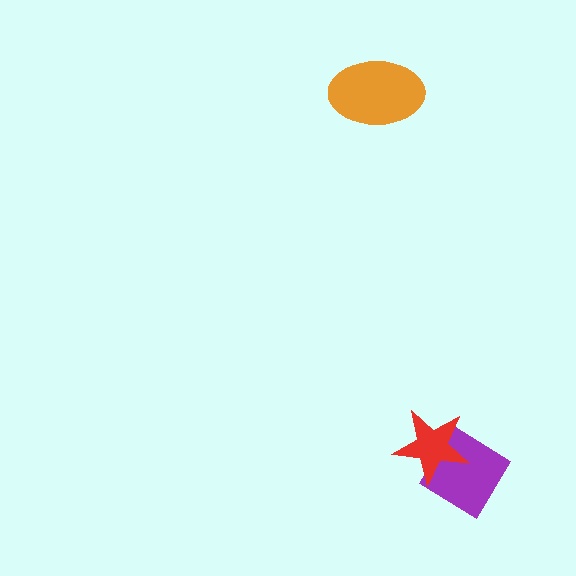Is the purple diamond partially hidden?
Yes, it is partially covered by another shape.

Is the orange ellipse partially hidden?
No, no other shape covers it.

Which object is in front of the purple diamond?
The red star is in front of the purple diamond.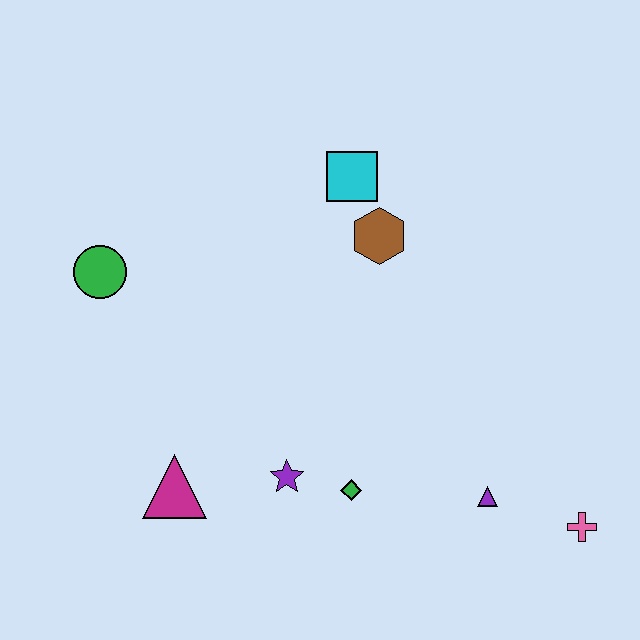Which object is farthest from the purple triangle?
The green circle is farthest from the purple triangle.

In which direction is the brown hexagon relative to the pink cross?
The brown hexagon is above the pink cross.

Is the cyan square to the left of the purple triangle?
Yes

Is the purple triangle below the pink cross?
No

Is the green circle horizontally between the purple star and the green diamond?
No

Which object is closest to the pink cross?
The purple triangle is closest to the pink cross.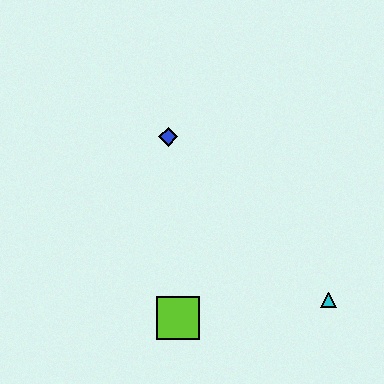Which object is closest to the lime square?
The cyan triangle is closest to the lime square.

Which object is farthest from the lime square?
The blue diamond is farthest from the lime square.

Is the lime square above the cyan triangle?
No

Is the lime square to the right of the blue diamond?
Yes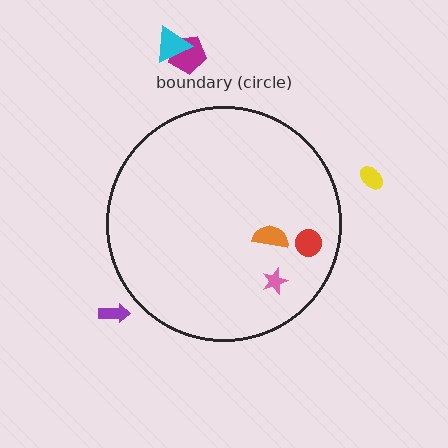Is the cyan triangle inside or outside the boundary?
Outside.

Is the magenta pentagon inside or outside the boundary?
Outside.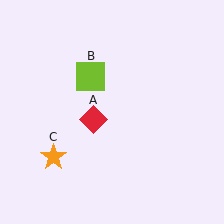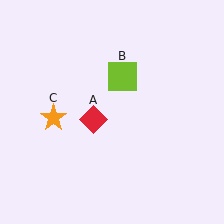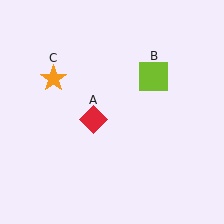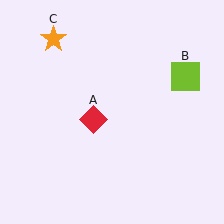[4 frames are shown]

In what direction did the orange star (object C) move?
The orange star (object C) moved up.